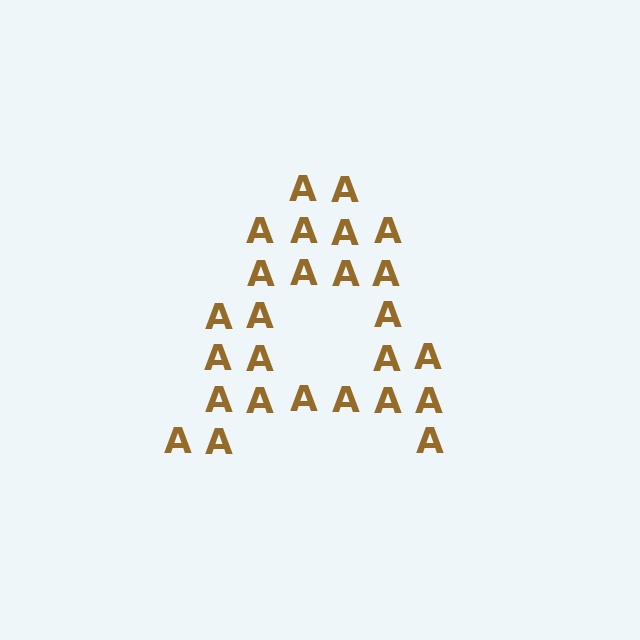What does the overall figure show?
The overall figure shows the letter A.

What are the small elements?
The small elements are letter A's.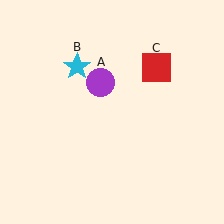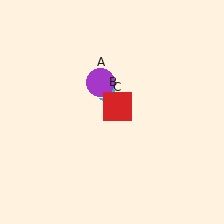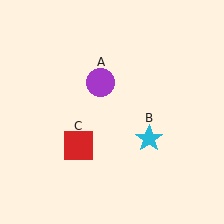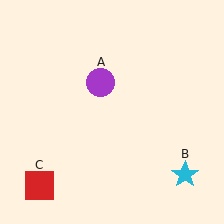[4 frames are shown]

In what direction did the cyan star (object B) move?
The cyan star (object B) moved down and to the right.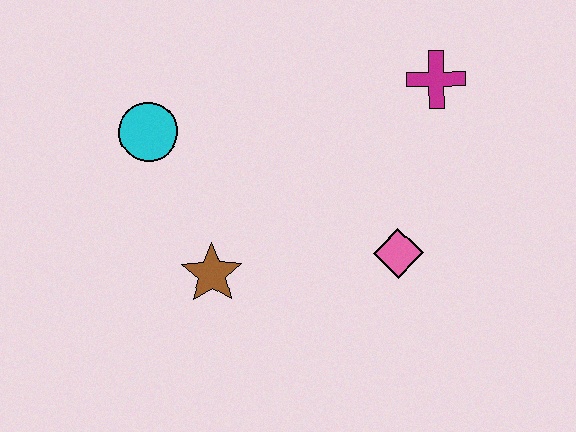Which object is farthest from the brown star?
The magenta cross is farthest from the brown star.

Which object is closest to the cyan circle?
The brown star is closest to the cyan circle.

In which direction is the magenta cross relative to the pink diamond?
The magenta cross is above the pink diamond.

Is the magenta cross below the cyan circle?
No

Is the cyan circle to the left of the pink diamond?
Yes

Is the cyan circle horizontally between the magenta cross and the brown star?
No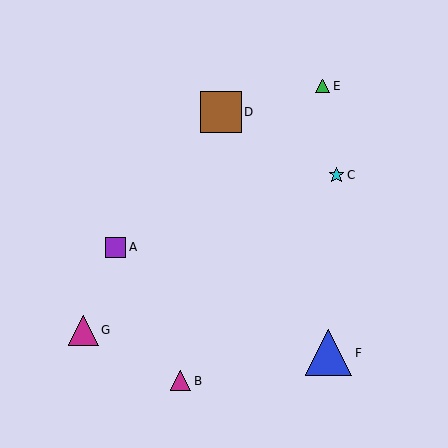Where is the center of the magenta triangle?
The center of the magenta triangle is at (181, 381).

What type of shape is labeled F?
Shape F is a blue triangle.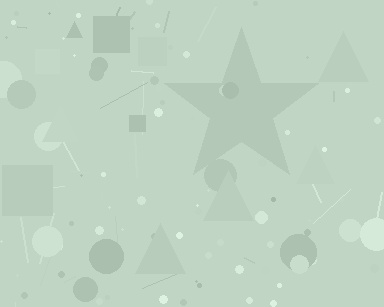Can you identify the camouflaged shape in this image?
The camouflaged shape is a star.